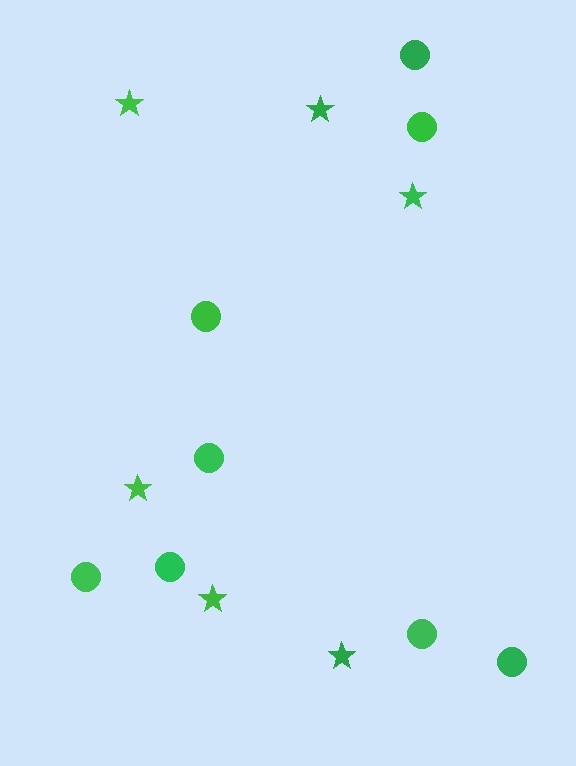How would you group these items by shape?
There are 2 groups: one group of stars (6) and one group of circles (8).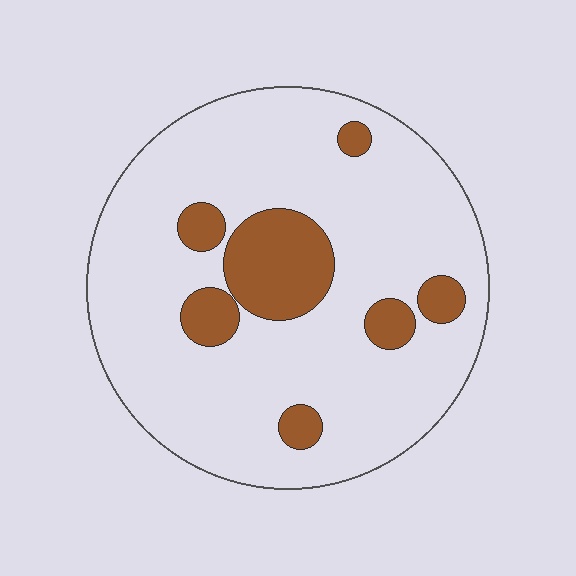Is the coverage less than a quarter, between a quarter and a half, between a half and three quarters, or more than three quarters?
Less than a quarter.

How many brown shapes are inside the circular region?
7.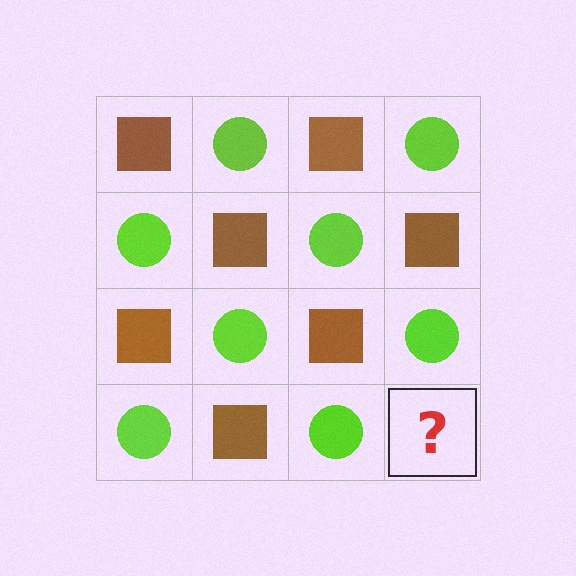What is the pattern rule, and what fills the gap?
The rule is that it alternates brown square and lime circle in a checkerboard pattern. The gap should be filled with a brown square.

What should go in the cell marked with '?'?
The missing cell should contain a brown square.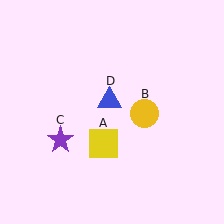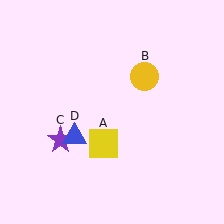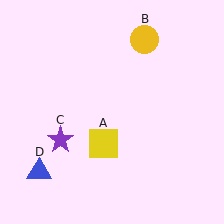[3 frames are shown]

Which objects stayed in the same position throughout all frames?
Yellow square (object A) and purple star (object C) remained stationary.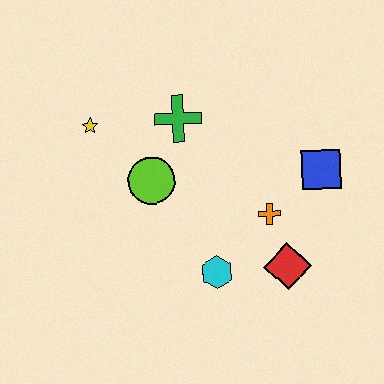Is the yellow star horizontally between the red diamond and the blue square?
No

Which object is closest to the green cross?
The lime circle is closest to the green cross.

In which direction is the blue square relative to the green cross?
The blue square is to the right of the green cross.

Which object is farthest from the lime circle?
The blue square is farthest from the lime circle.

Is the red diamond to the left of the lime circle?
No